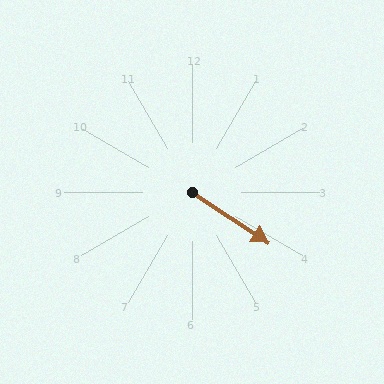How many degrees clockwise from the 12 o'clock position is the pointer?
Approximately 124 degrees.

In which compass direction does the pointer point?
Southeast.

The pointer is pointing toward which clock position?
Roughly 4 o'clock.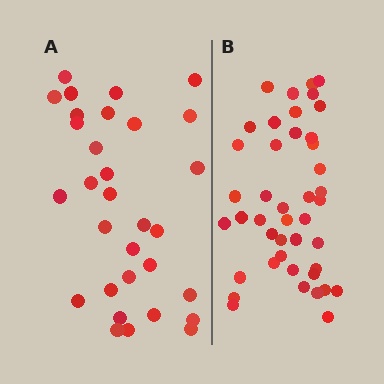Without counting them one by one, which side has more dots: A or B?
Region B (the right region) has more dots.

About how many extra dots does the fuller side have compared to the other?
Region B has roughly 12 or so more dots than region A.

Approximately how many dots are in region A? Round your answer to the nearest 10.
About 30 dots. (The exact count is 31, which rounds to 30.)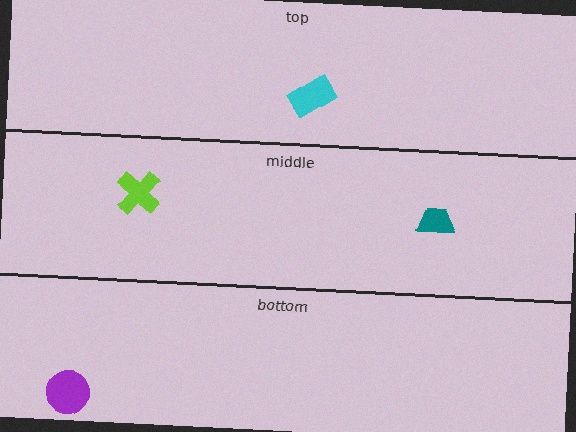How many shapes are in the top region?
1.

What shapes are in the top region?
The cyan rectangle.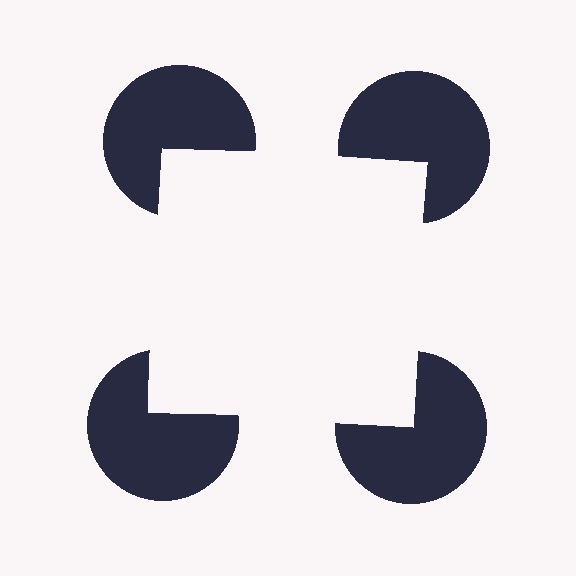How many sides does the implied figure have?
4 sides.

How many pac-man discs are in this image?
There are 4 — one at each vertex of the illusory square.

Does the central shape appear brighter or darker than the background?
It typically appears slightly brighter than the background, even though no actual brightness change is drawn.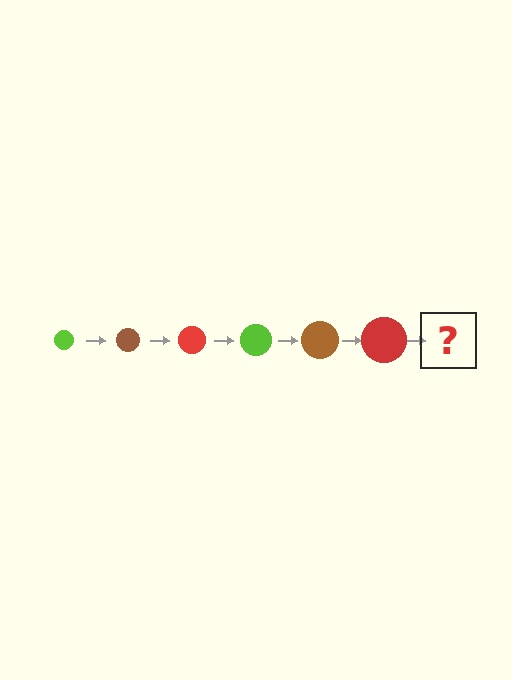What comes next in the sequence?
The next element should be a lime circle, larger than the previous one.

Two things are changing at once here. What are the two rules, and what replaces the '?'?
The two rules are that the circle grows larger each step and the color cycles through lime, brown, and red. The '?' should be a lime circle, larger than the previous one.